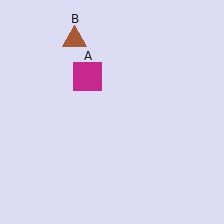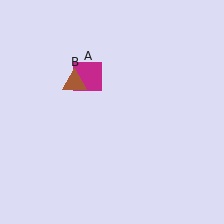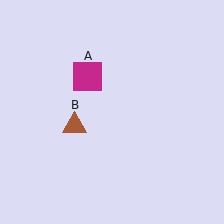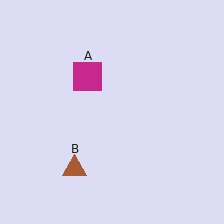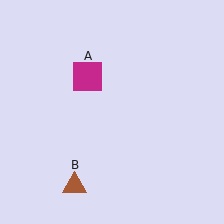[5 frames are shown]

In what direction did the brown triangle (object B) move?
The brown triangle (object B) moved down.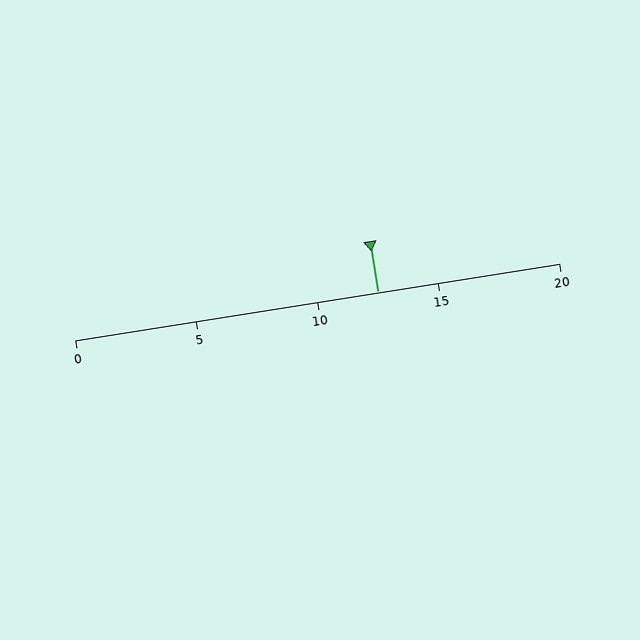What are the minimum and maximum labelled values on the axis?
The axis runs from 0 to 20.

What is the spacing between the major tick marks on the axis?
The major ticks are spaced 5 apart.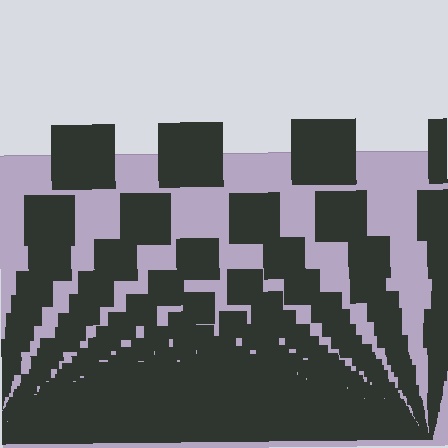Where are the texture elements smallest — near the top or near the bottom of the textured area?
Near the bottom.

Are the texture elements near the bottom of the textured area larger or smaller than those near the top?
Smaller. The gradient is inverted — elements near the bottom are smaller and denser.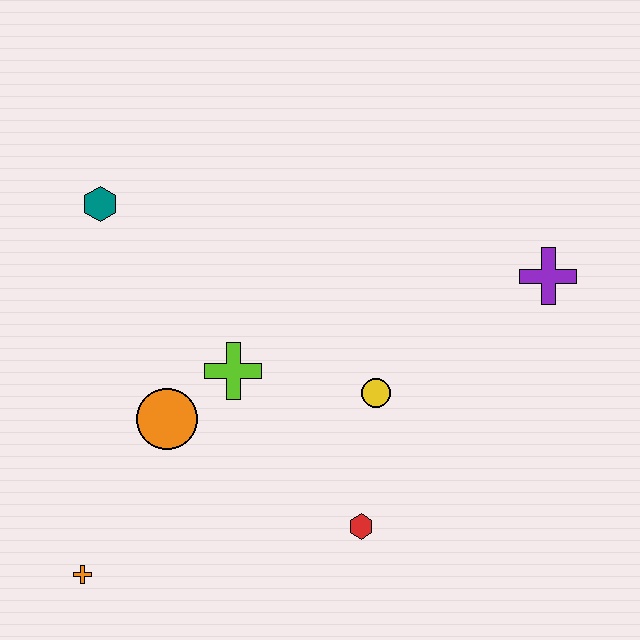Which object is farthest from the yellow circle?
The orange cross is farthest from the yellow circle.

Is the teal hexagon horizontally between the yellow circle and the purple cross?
No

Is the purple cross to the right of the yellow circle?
Yes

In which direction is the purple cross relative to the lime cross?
The purple cross is to the right of the lime cross.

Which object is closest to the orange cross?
The orange circle is closest to the orange cross.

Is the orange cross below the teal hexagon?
Yes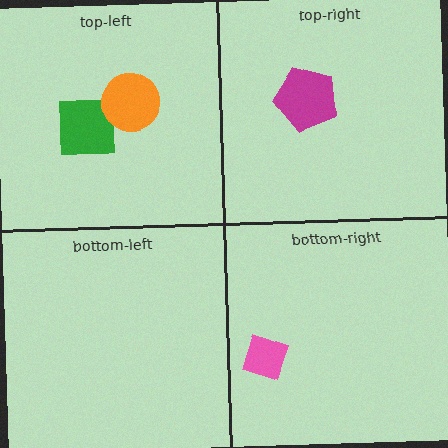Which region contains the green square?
The top-left region.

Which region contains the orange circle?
The top-left region.